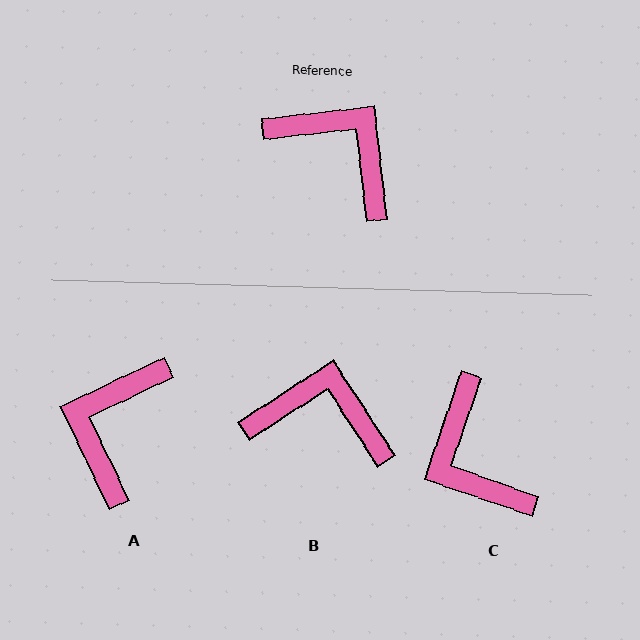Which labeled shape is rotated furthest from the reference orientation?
C, about 154 degrees away.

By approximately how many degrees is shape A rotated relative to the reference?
Approximately 109 degrees counter-clockwise.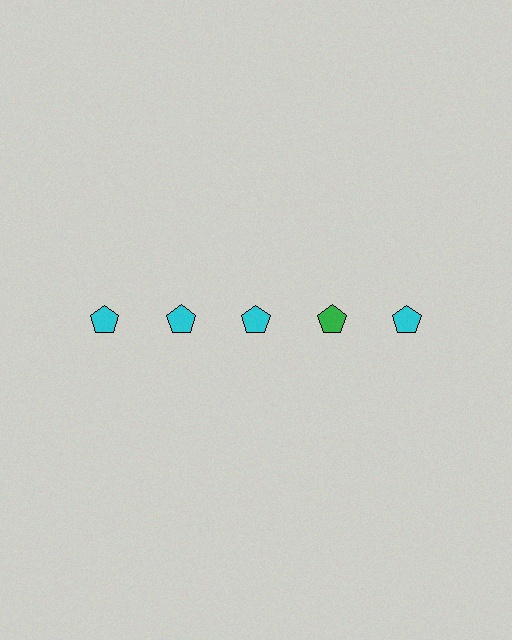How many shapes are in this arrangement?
There are 5 shapes arranged in a grid pattern.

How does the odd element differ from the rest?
It has a different color: green instead of cyan.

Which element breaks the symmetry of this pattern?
The green pentagon in the top row, second from right column breaks the symmetry. All other shapes are cyan pentagons.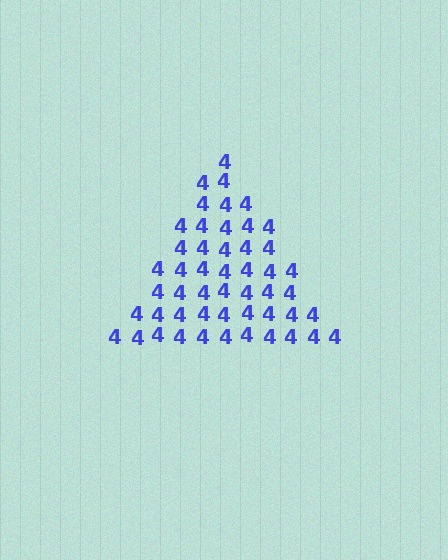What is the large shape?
The large shape is a triangle.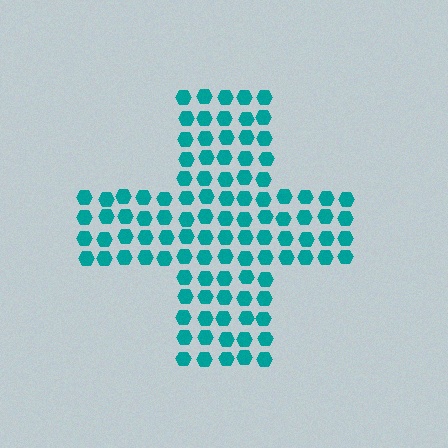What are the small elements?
The small elements are hexagons.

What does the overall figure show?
The overall figure shows a cross.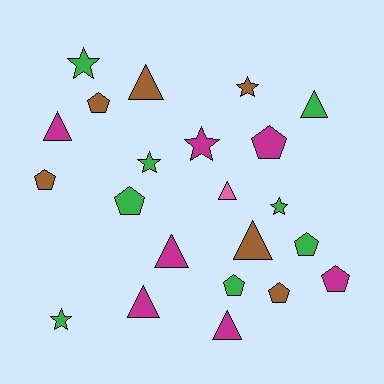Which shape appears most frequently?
Pentagon, with 8 objects.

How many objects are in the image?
There are 22 objects.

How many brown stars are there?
There is 1 brown star.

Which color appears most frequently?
Green, with 8 objects.